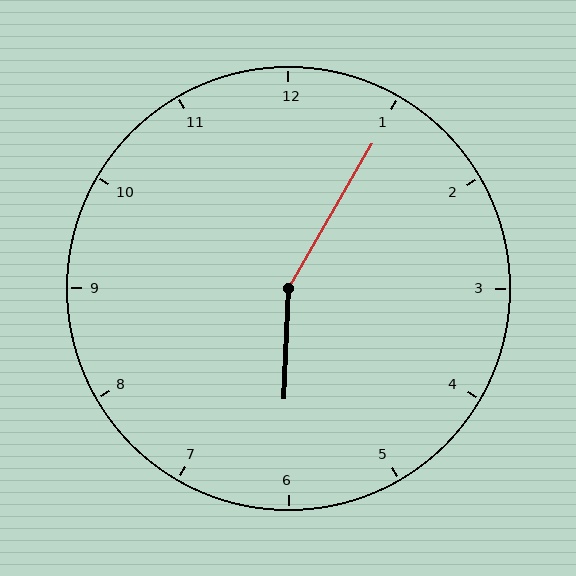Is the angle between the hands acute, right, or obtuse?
It is obtuse.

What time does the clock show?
6:05.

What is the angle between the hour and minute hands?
Approximately 152 degrees.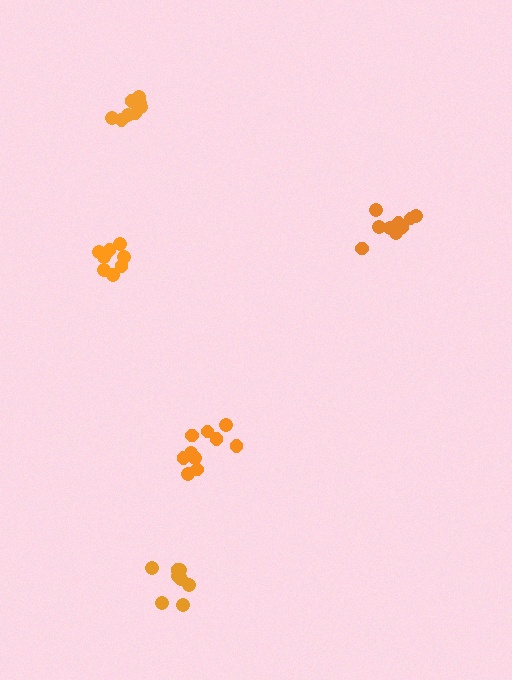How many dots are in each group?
Group 1: 9 dots, Group 2: 10 dots, Group 3: 8 dots, Group 4: 9 dots, Group 5: 9 dots (45 total).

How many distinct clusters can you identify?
There are 5 distinct clusters.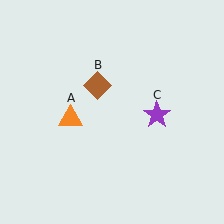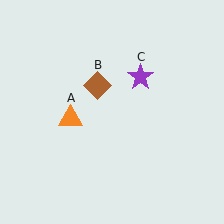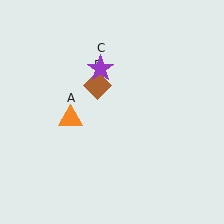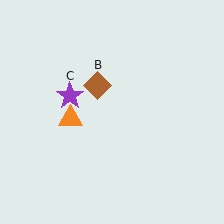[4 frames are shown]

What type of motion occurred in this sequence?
The purple star (object C) rotated counterclockwise around the center of the scene.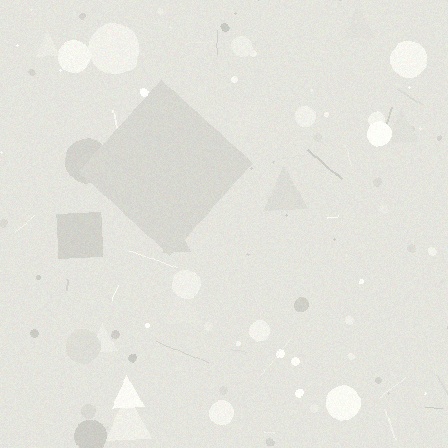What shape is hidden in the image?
A diamond is hidden in the image.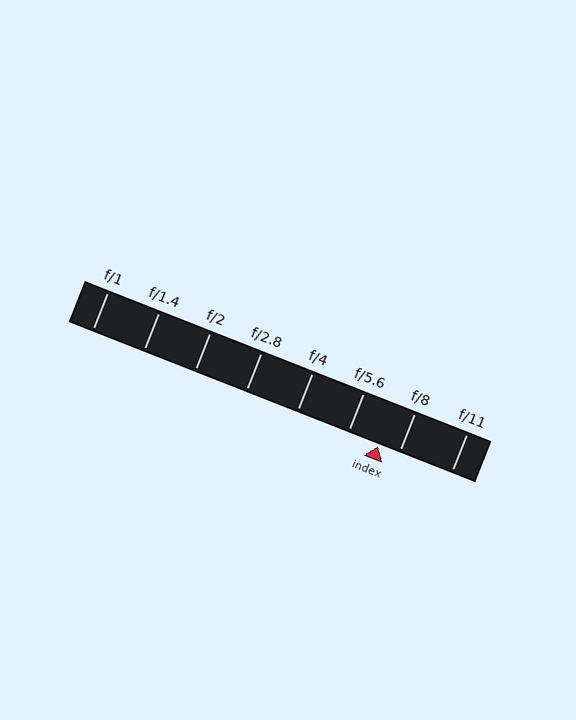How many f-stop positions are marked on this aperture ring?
There are 8 f-stop positions marked.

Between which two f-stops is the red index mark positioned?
The index mark is between f/5.6 and f/8.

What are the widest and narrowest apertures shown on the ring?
The widest aperture shown is f/1 and the narrowest is f/11.